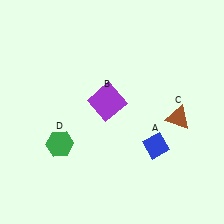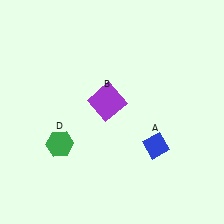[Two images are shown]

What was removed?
The brown triangle (C) was removed in Image 2.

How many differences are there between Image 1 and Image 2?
There is 1 difference between the two images.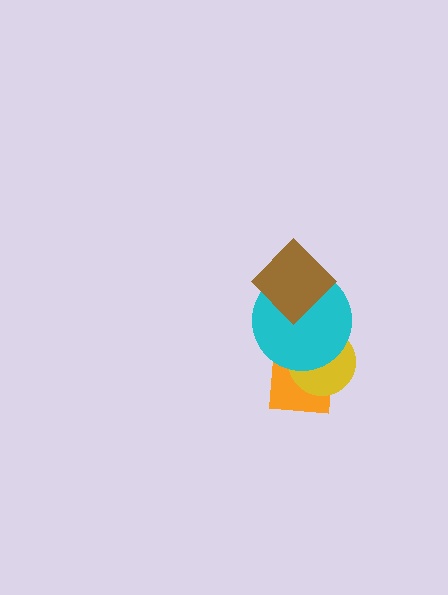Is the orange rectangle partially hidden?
Yes, it is partially covered by another shape.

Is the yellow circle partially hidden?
Yes, it is partially covered by another shape.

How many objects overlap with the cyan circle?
3 objects overlap with the cyan circle.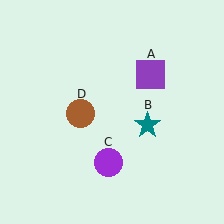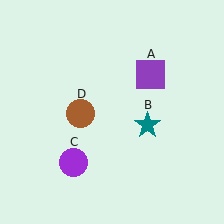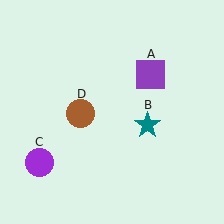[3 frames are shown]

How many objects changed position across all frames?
1 object changed position: purple circle (object C).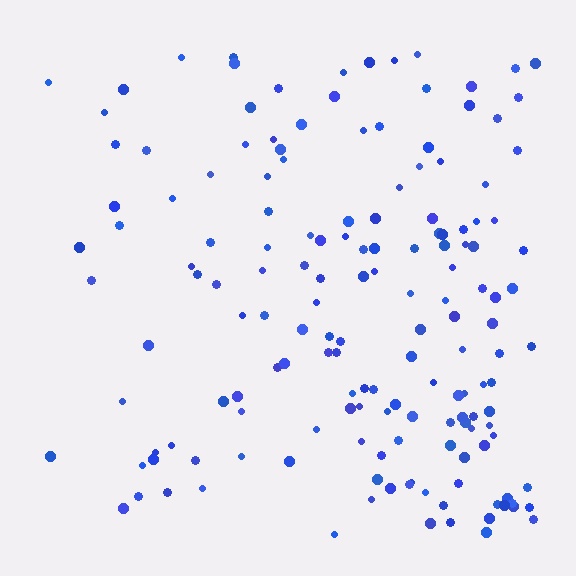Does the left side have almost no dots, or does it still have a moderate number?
Still a moderate number, just noticeably fewer than the right.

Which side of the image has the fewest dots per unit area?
The left.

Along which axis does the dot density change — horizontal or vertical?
Horizontal.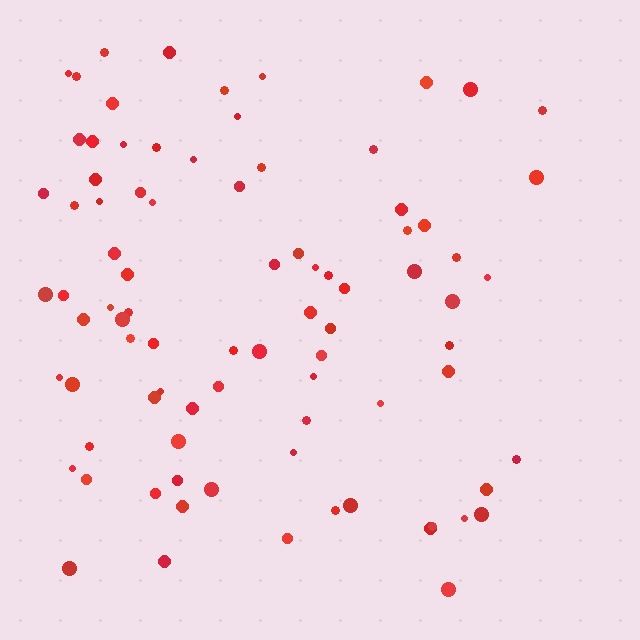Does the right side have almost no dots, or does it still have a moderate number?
Still a moderate number, just noticeably fewer than the left.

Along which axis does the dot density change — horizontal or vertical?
Horizontal.